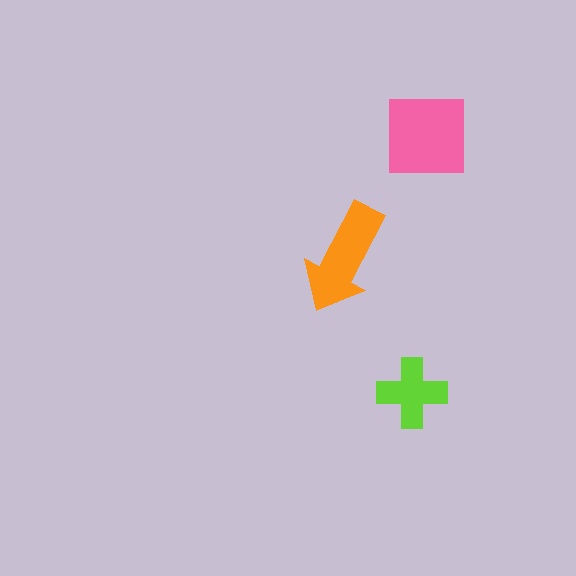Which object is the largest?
The pink square.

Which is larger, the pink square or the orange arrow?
The pink square.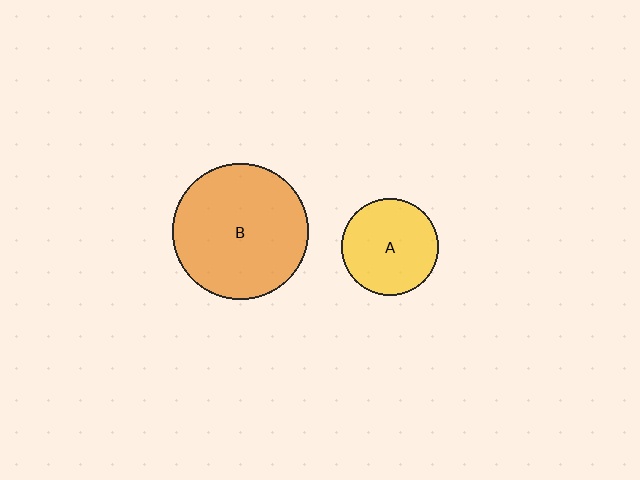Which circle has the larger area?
Circle B (orange).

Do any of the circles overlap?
No, none of the circles overlap.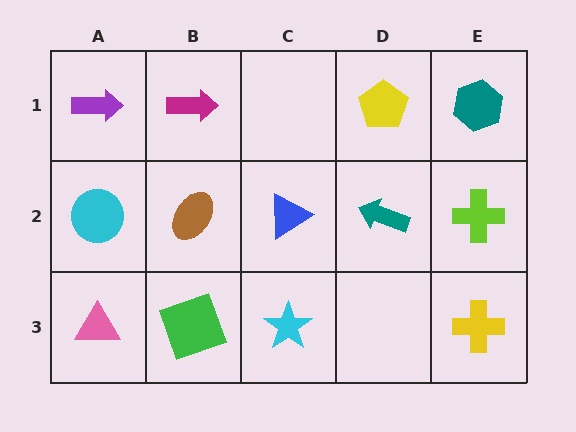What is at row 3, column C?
A cyan star.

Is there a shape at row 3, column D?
No, that cell is empty.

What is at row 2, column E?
A lime cross.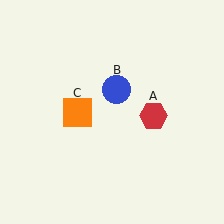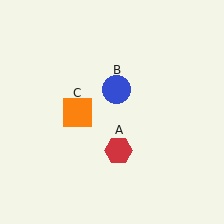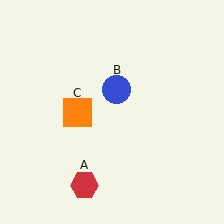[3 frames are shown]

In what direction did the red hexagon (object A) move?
The red hexagon (object A) moved down and to the left.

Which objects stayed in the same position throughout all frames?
Blue circle (object B) and orange square (object C) remained stationary.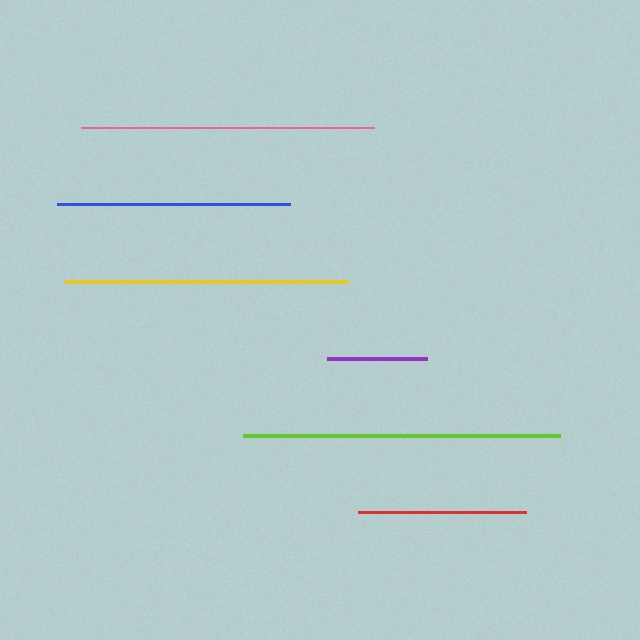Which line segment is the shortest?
The purple line is the shortest at approximately 100 pixels.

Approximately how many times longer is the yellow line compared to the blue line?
The yellow line is approximately 1.2 times the length of the blue line.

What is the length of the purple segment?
The purple segment is approximately 100 pixels long.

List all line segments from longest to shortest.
From longest to shortest: lime, pink, yellow, blue, red, purple.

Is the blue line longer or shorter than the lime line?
The lime line is longer than the blue line.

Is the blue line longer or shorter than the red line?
The blue line is longer than the red line.